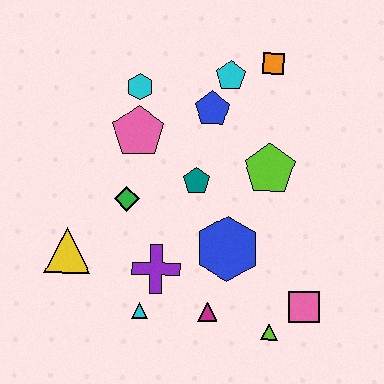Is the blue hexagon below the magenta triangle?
No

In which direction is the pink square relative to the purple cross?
The pink square is to the right of the purple cross.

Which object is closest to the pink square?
The lime triangle is closest to the pink square.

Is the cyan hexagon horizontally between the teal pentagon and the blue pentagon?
No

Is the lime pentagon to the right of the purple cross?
Yes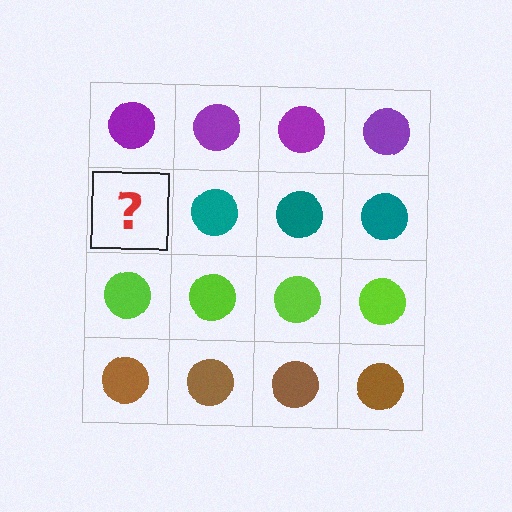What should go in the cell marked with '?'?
The missing cell should contain a teal circle.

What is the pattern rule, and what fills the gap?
The rule is that each row has a consistent color. The gap should be filled with a teal circle.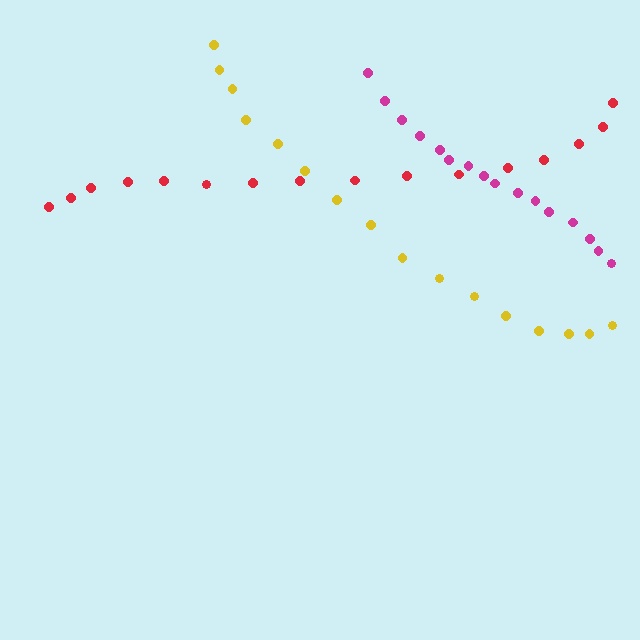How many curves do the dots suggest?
There are 3 distinct paths.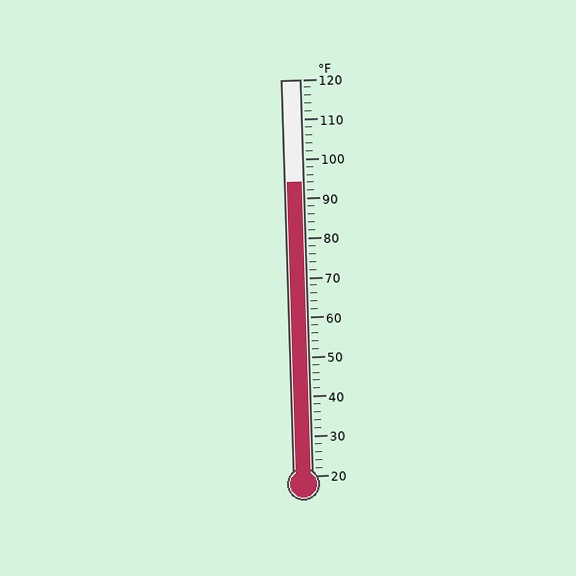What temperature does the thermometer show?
The thermometer shows approximately 94°F.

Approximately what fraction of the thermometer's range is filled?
The thermometer is filled to approximately 75% of its range.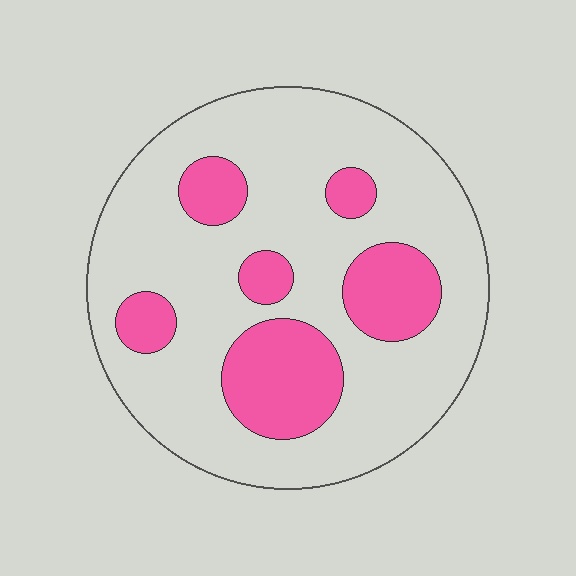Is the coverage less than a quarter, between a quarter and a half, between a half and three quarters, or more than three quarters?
Less than a quarter.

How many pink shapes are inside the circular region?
6.